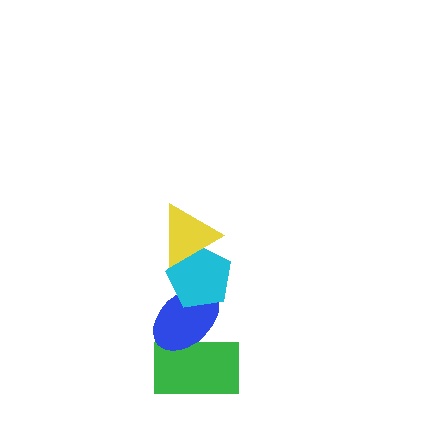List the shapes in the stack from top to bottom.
From top to bottom: the yellow triangle, the cyan pentagon, the blue ellipse, the green rectangle.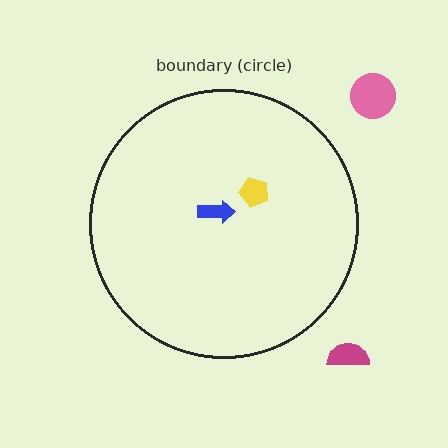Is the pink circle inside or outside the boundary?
Outside.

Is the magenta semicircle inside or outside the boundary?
Outside.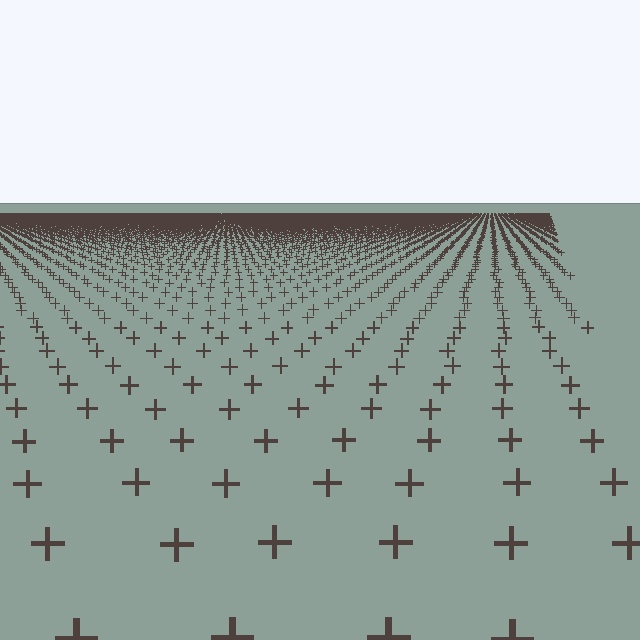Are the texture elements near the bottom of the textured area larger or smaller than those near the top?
Larger. Near the bottom, elements are closer to the viewer and appear at a bigger on-screen size.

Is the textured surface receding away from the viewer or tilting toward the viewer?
The surface is receding away from the viewer. Texture elements get smaller and denser toward the top.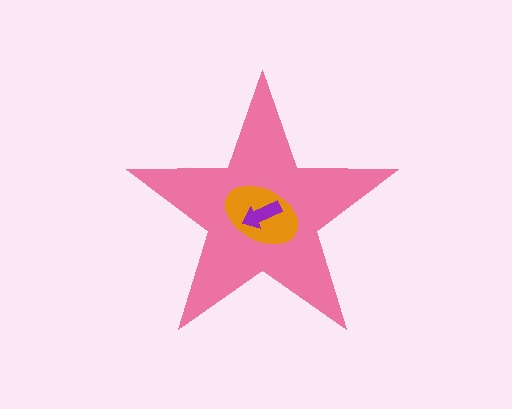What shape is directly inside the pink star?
The orange ellipse.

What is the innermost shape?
The purple arrow.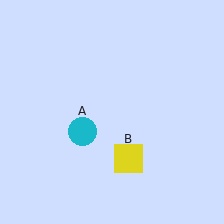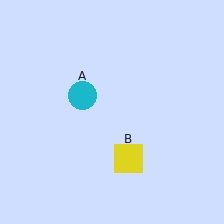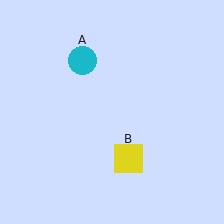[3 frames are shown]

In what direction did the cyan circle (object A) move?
The cyan circle (object A) moved up.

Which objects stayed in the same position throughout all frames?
Yellow square (object B) remained stationary.